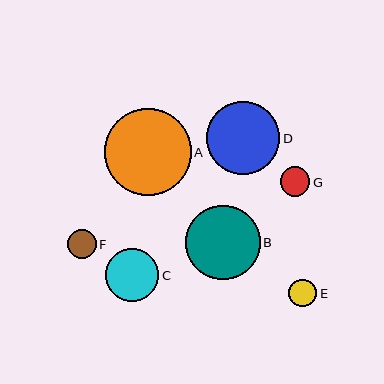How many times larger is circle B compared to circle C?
Circle B is approximately 1.4 times the size of circle C.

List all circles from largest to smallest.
From largest to smallest: A, B, D, C, G, F, E.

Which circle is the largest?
Circle A is the largest with a size of approximately 87 pixels.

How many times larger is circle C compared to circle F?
Circle C is approximately 1.9 times the size of circle F.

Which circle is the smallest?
Circle E is the smallest with a size of approximately 28 pixels.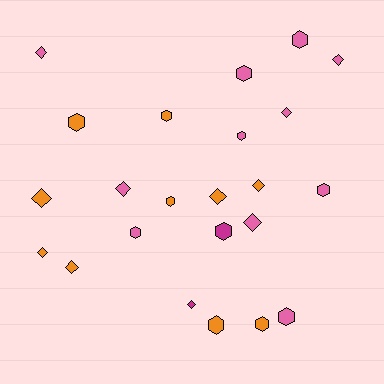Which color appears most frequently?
Pink, with 11 objects.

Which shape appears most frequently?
Hexagon, with 12 objects.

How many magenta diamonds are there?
There is 1 magenta diamond.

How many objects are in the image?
There are 23 objects.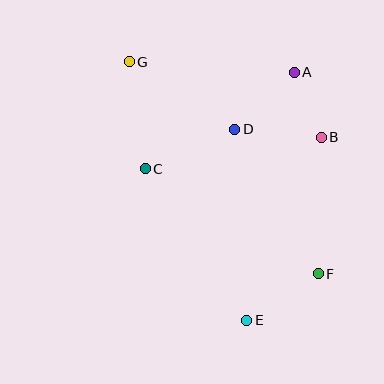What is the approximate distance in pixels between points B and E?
The distance between B and E is approximately 197 pixels.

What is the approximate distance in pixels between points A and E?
The distance between A and E is approximately 252 pixels.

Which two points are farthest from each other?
Points E and G are farthest from each other.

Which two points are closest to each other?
Points A and B are closest to each other.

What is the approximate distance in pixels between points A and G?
The distance between A and G is approximately 165 pixels.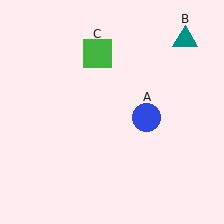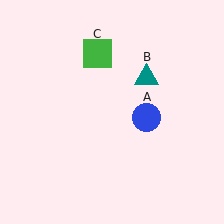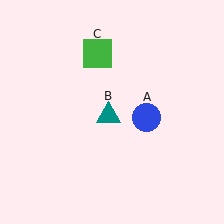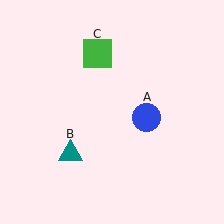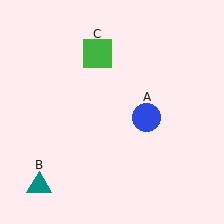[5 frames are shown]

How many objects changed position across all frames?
1 object changed position: teal triangle (object B).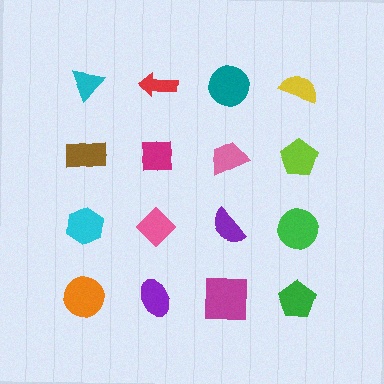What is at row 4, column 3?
A magenta square.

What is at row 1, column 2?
A red arrow.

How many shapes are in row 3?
4 shapes.